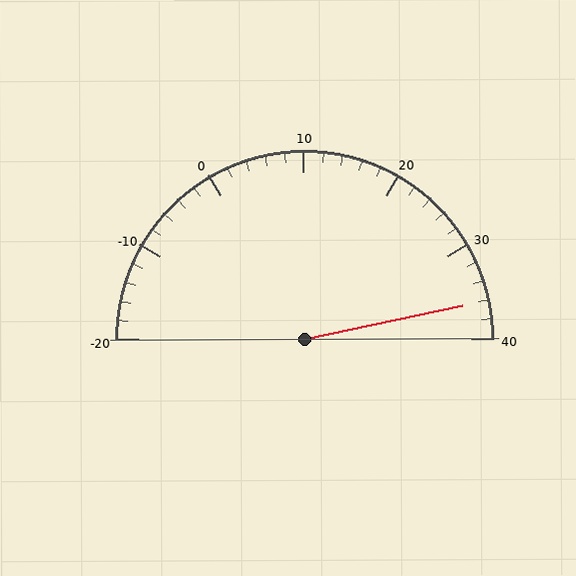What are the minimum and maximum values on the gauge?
The gauge ranges from -20 to 40.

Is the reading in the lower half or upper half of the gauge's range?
The reading is in the upper half of the range (-20 to 40).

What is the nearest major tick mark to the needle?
The nearest major tick mark is 40.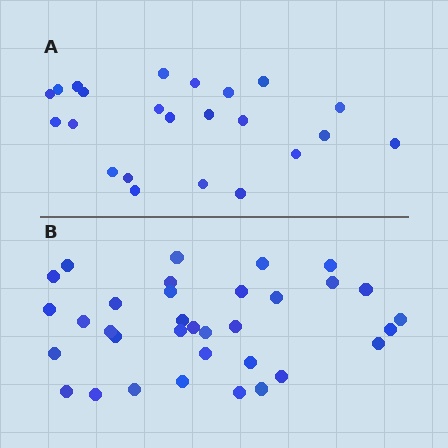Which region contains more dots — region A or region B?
Region B (the bottom region) has more dots.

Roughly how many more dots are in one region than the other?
Region B has roughly 12 or so more dots than region A.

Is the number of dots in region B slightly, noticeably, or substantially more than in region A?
Region B has substantially more. The ratio is roughly 1.5 to 1.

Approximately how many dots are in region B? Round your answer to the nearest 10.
About 30 dots. (The exact count is 34, which rounds to 30.)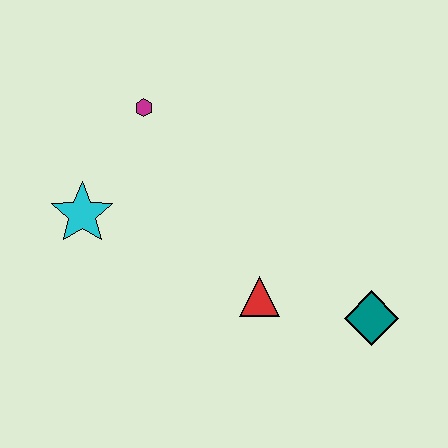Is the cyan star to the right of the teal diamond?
No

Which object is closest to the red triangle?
The teal diamond is closest to the red triangle.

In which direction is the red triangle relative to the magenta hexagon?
The red triangle is below the magenta hexagon.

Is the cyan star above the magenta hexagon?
No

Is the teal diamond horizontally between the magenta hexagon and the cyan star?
No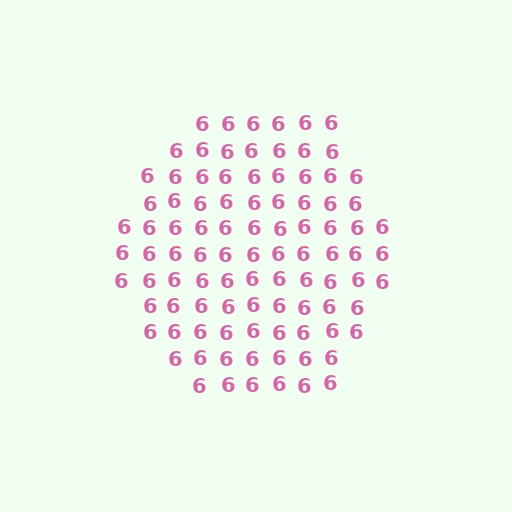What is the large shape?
The large shape is a hexagon.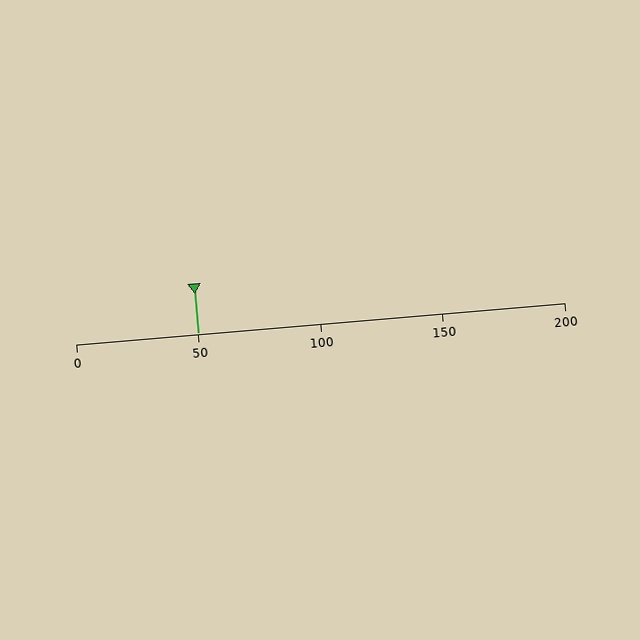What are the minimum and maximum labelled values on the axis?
The axis runs from 0 to 200.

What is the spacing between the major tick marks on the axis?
The major ticks are spaced 50 apart.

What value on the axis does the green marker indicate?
The marker indicates approximately 50.